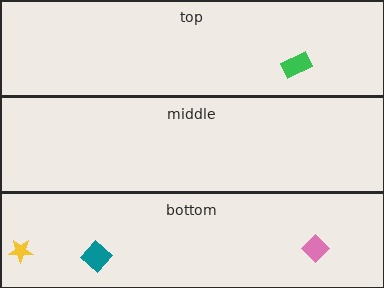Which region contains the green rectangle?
The top region.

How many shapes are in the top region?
1.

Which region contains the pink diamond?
The bottom region.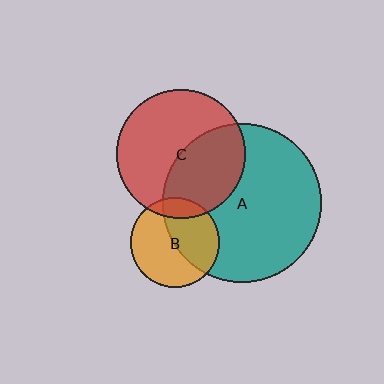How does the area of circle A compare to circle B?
Approximately 3.2 times.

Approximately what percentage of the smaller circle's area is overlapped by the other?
Approximately 15%.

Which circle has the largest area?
Circle A (teal).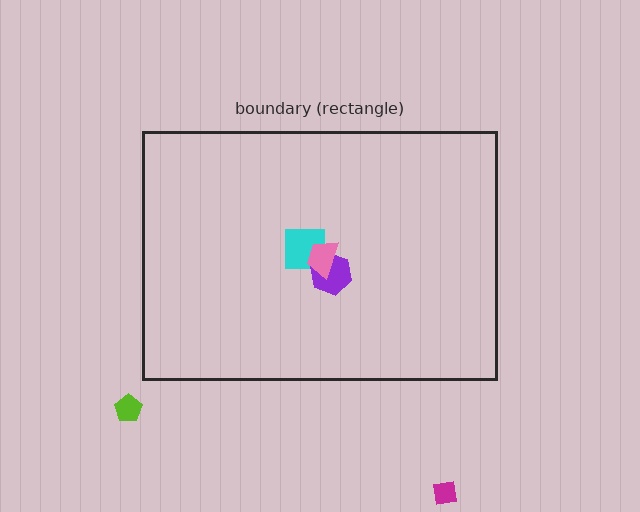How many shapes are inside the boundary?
3 inside, 2 outside.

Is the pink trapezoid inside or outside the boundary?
Inside.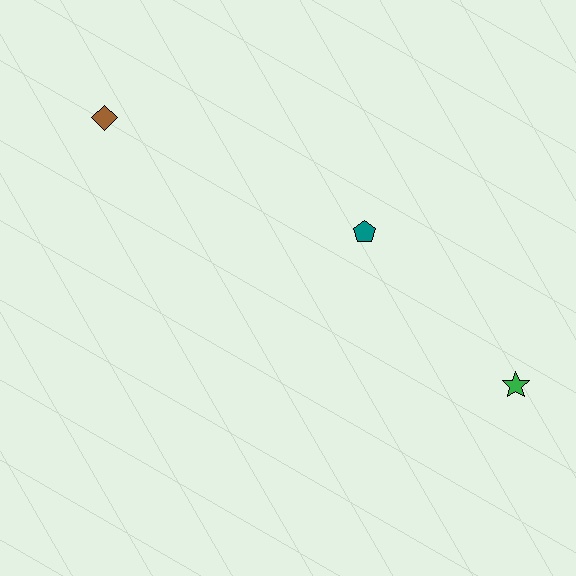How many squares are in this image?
There are no squares.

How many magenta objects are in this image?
There are no magenta objects.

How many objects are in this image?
There are 3 objects.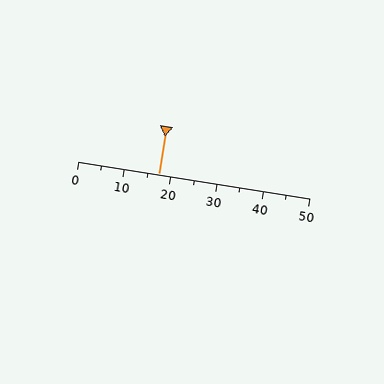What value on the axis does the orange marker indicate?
The marker indicates approximately 17.5.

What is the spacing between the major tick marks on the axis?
The major ticks are spaced 10 apart.